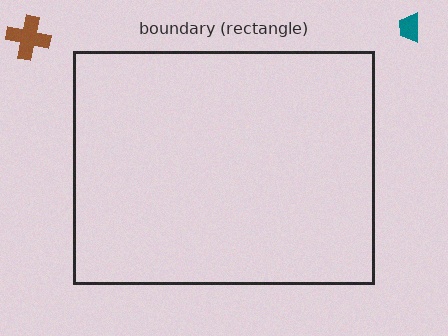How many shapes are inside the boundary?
0 inside, 2 outside.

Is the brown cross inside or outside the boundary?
Outside.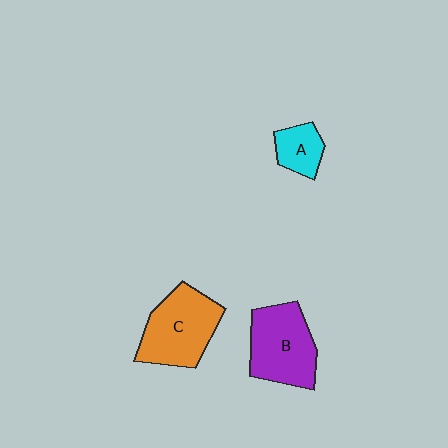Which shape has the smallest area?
Shape A (cyan).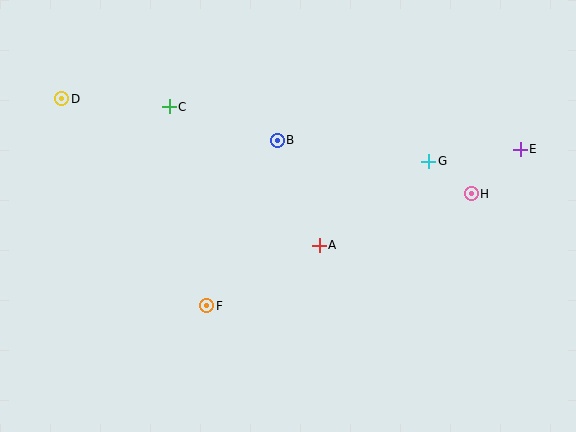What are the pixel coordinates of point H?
Point H is at (471, 194).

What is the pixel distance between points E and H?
The distance between E and H is 66 pixels.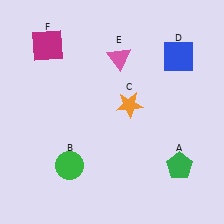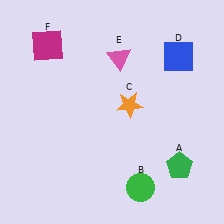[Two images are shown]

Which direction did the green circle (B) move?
The green circle (B) moved right.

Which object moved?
The green circle (B) moved right.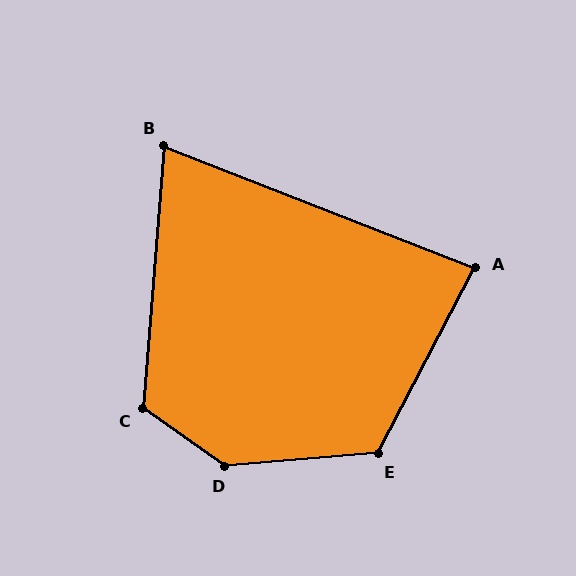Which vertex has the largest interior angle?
D, at approximately 140 degrees.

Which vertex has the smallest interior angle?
B, at approximately 73 degrees.